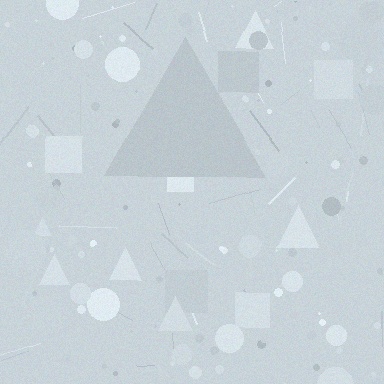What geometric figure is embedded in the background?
A triangle is embedded in the background.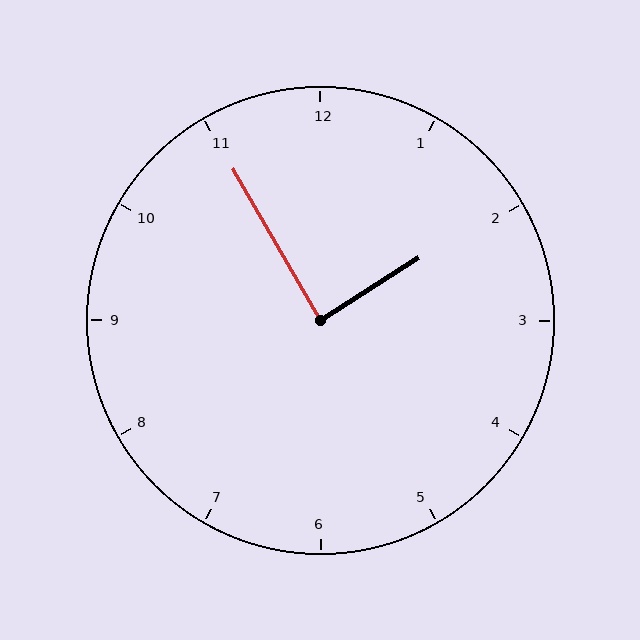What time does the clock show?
1:55.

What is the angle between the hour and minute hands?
Approximately 88 degrees.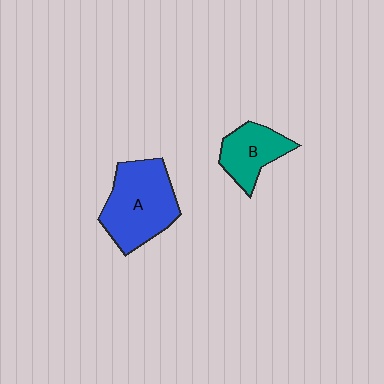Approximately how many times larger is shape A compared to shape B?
Approximately 1.7 times.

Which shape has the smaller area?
Shape B (teal).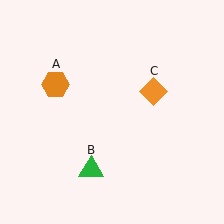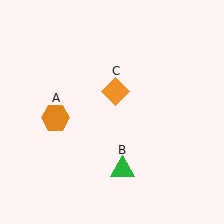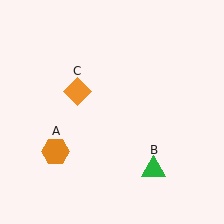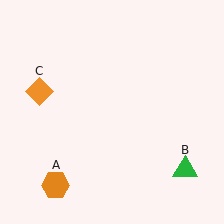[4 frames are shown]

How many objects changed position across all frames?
3 objects changed position: orange hexagon (object A), green triangle (object B), orange diamond (object C).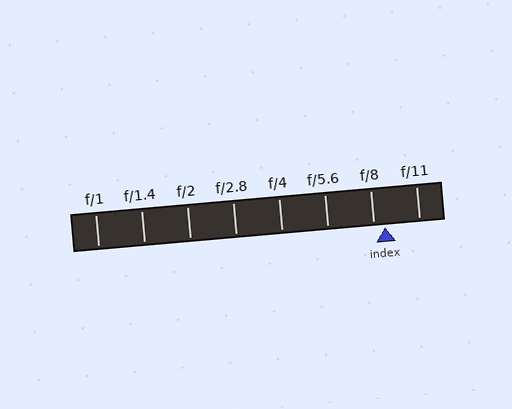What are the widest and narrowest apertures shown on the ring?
The widest aperture shown is f/1 and the narrowest is f/11.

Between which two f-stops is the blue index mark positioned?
The index mark is between f/8 and f/11.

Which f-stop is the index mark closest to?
The index mark is closest to f/8.